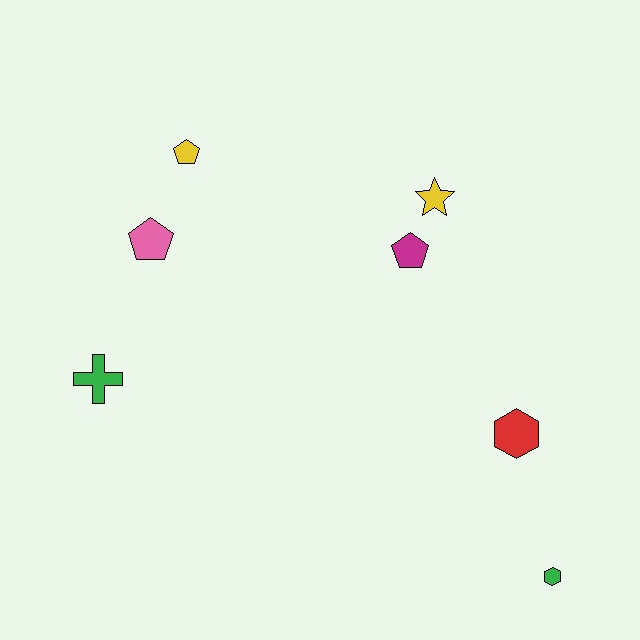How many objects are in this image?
There are 7 objects.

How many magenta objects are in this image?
There is 1 magenta object.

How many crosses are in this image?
There is 1 cross.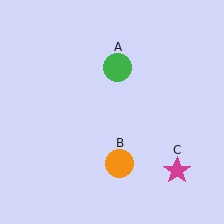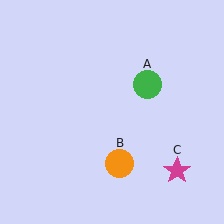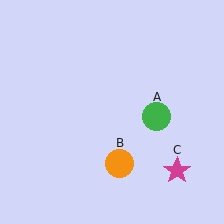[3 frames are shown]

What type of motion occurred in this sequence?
The green circle (object A) rotated clockwise around the center of the scene.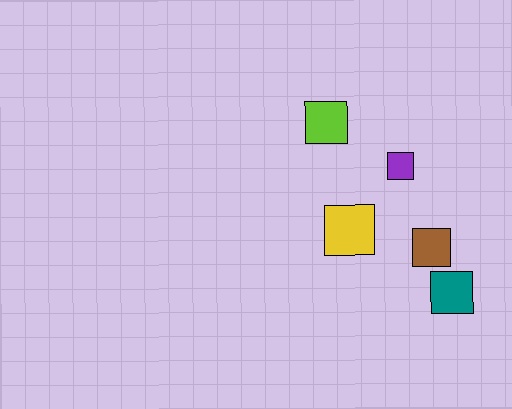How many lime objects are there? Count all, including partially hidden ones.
There is 1 lime object.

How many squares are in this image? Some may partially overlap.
There are 5 squares.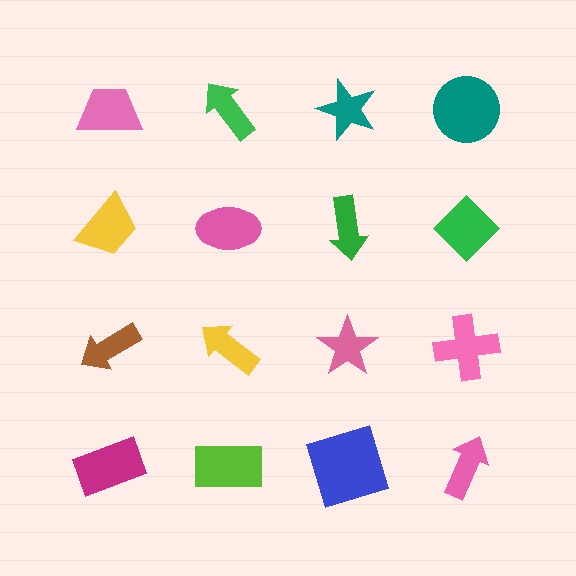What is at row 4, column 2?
A lime rectangle.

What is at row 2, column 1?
A yellow trapezoid.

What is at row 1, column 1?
A pink trapezoid.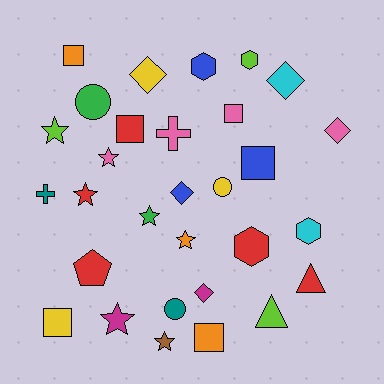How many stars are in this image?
There are 7 stars.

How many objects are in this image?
There are 30 objects.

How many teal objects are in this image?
There are 2 teal objects.